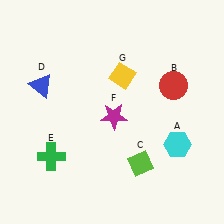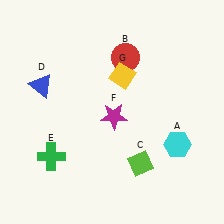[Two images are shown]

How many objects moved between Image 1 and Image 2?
1 object moved between the two images.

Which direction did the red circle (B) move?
The red circle (B) moved left.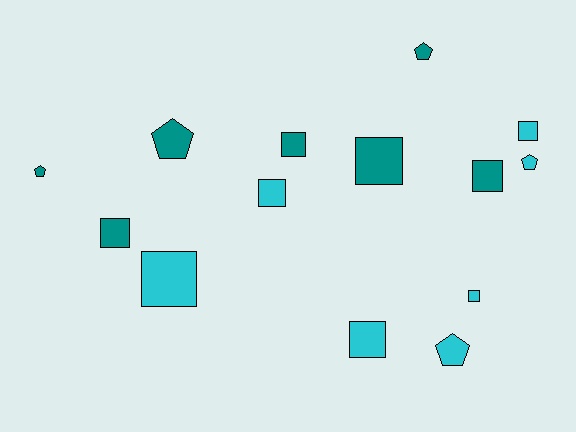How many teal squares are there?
There are 4 teal squares.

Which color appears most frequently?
Cyan, with 7 objects.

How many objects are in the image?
There are 14 objects.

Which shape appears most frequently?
Square, with 9 objects.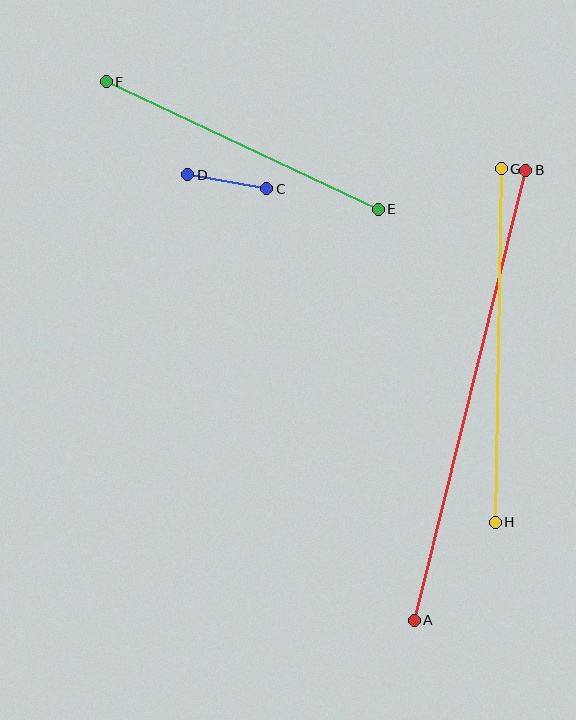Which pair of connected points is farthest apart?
Points A and B are farthest apart.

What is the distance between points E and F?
The distance is approximately 300 pixels.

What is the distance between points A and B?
The distance is approximately 463 pixels.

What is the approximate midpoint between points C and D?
The midpoint is at approximately (227, 182) pixels.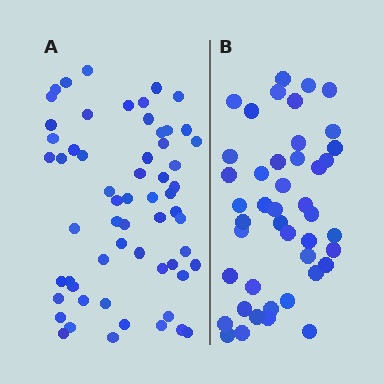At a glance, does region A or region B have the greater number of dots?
Region A (the left region) has more dots.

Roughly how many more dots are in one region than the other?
Region A has approximately 15 more dots than region B.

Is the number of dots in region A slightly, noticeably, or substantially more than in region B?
Region A has noticeably more, but not dramatically so. The ratio is roughly 1.4 to 1.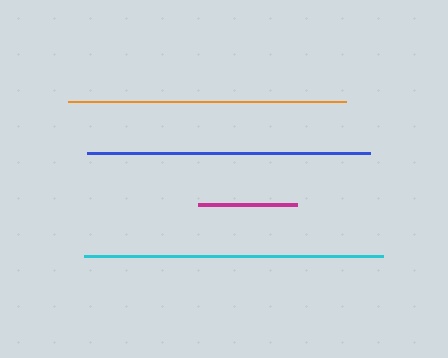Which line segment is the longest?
The cyan line is the longest at approximately 299 pixels.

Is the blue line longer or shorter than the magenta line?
The blue line is longer than the magenta line.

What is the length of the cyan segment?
The cyan segment is approximately 299 pixels long.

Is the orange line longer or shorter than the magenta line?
The orange line is longer than the magenta line.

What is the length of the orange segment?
The orange segment is approximately 278 pixels long.